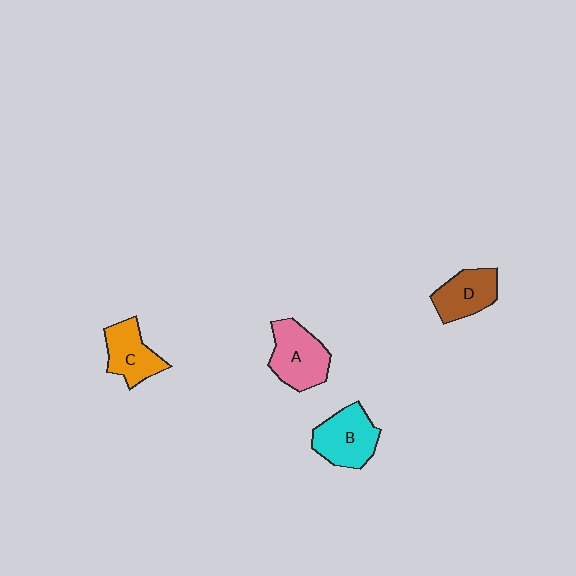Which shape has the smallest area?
Shape D (brown).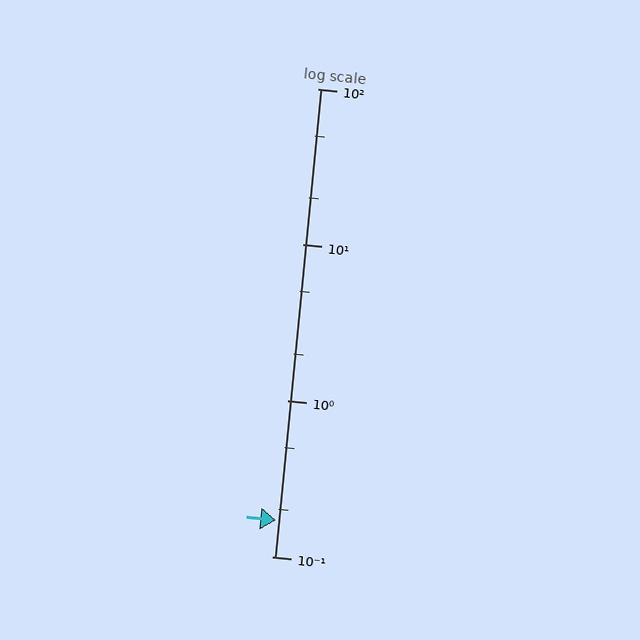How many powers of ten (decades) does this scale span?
The scale spans 3 decades, from 0.1 to 100.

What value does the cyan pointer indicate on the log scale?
The pointer indicates approximately 0.17.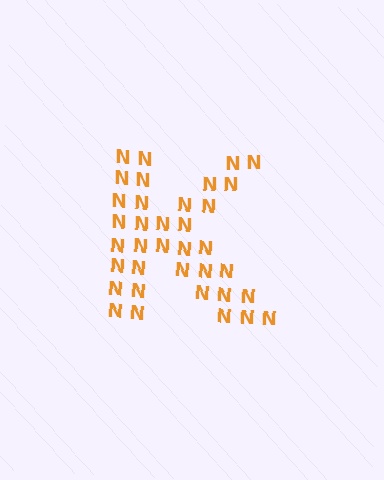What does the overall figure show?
The overall figure shows the letter K.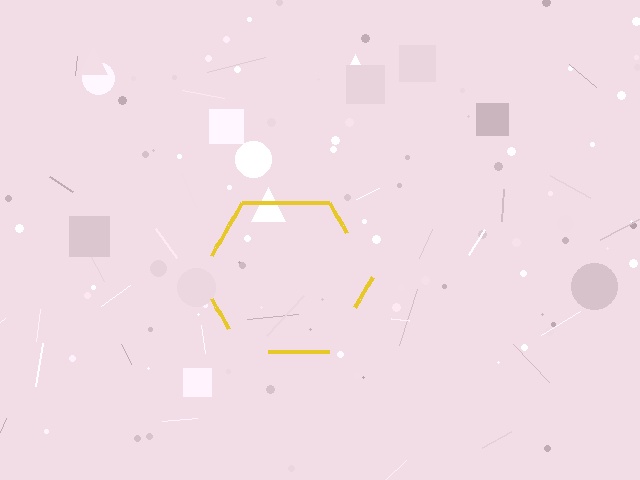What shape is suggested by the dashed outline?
The dashed outline suggests a hexagon.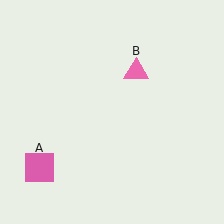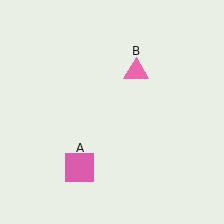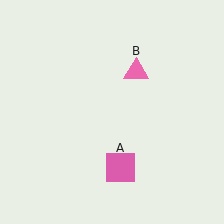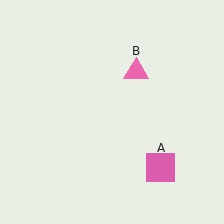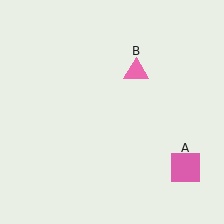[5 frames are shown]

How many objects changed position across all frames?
1 object changed position: pink square (object A).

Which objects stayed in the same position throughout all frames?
Pink triangle (object B) remained stationary.